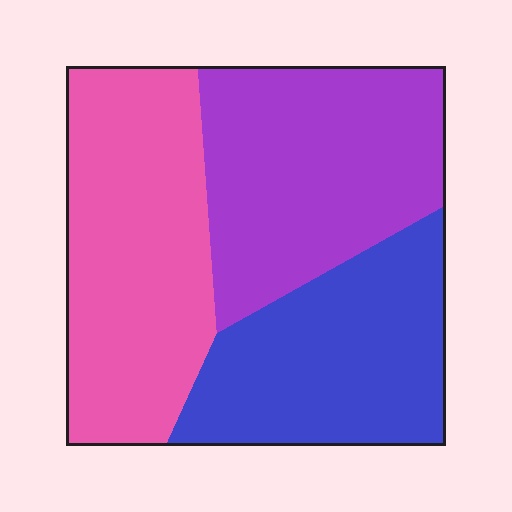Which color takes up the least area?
Blue, at roughly 30%.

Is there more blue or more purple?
Purple.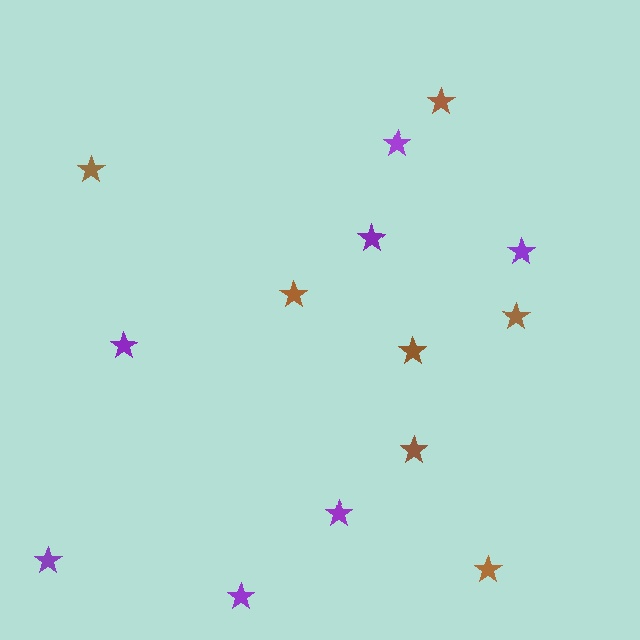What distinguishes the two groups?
There are 2 groups: one group of brown stars (7) and one group of purple stars (7).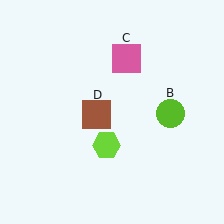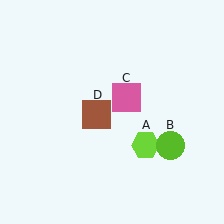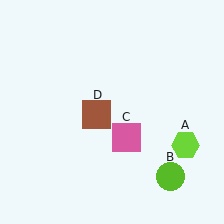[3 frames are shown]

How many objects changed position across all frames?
3 objects changed position: lime hexagon (object A), lime circle (object B), pink square (object C).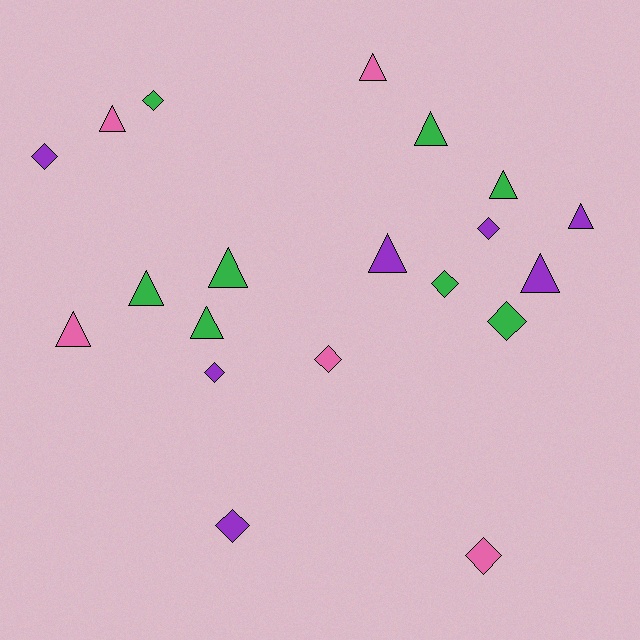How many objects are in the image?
There are 20 objects.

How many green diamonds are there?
There are 3 green diamonds.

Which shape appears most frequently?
Triangle, with 11 objects.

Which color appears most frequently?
Green, with 8 objects.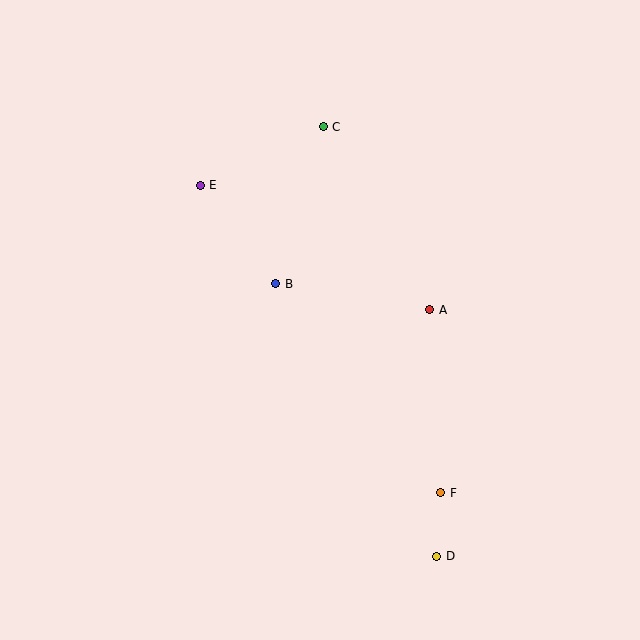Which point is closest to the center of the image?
Point B at (276, 284) is closest to the center.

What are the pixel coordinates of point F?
Point F is at (441, 493).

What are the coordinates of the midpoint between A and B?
The midpoint between A and B is at (353, 297).